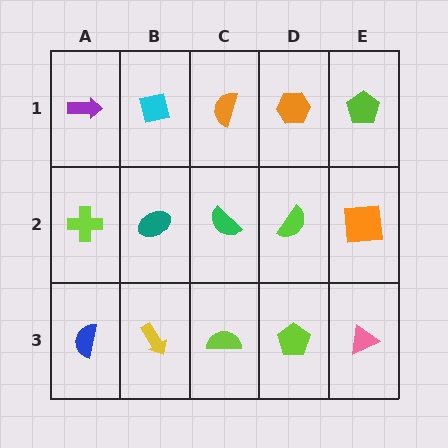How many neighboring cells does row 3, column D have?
3.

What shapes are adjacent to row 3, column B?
A teal ellipse (row 2, column B), a blue semicircle (row 3, column A), a lime semicircle (row 3, column C).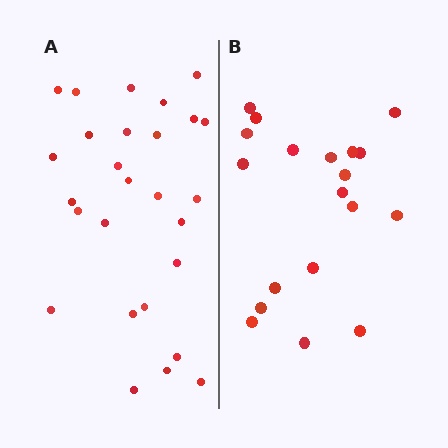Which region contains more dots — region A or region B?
Region A (the left region) has more dots.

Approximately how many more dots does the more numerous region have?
Region A has roughly 8 or so more dots than region B.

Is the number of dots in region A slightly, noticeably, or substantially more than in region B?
Region A has noticeably more, but not dramatically so. The ratio is roughly 1.4 to 1.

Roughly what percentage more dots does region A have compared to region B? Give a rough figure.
About 40% more.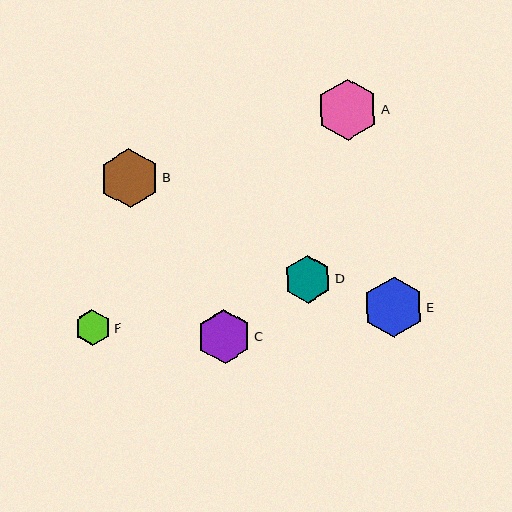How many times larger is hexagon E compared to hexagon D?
Hexagon E is approximately 1.3 times the size of hexagon D.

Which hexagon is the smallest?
Hexagon F is the smallest with a size of approximately 36 pixels.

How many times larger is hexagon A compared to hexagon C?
Hexagon A is approximately 1.1 times the size of hexagon C.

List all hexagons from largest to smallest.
From largest to smallest: A, E, B, C, D, F.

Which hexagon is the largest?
Hexagon A is the largest with a size of approximately 61 pixels.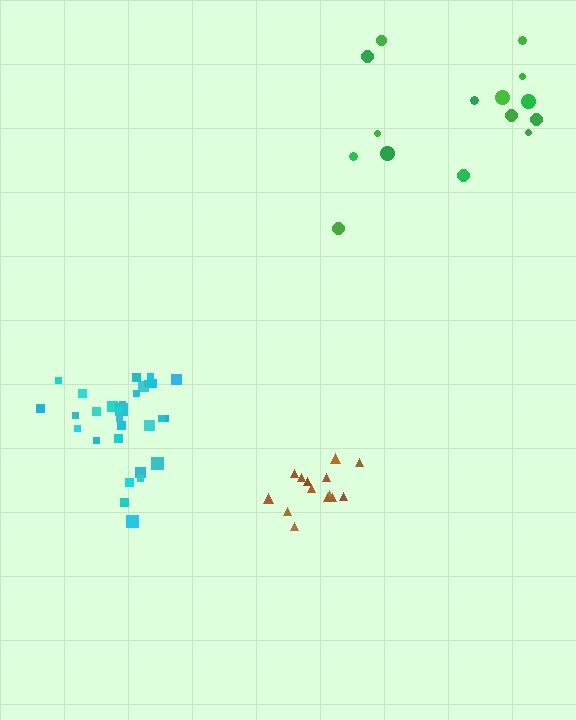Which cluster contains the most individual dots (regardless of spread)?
Cyan (30).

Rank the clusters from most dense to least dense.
cyan, brown, green.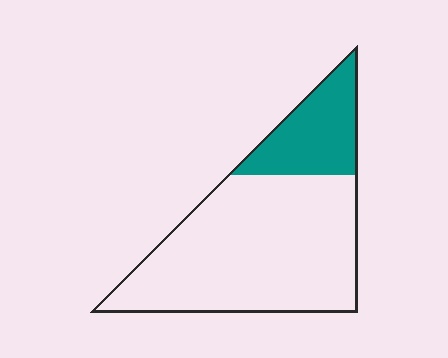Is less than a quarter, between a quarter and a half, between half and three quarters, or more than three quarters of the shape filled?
Less than a quarter.